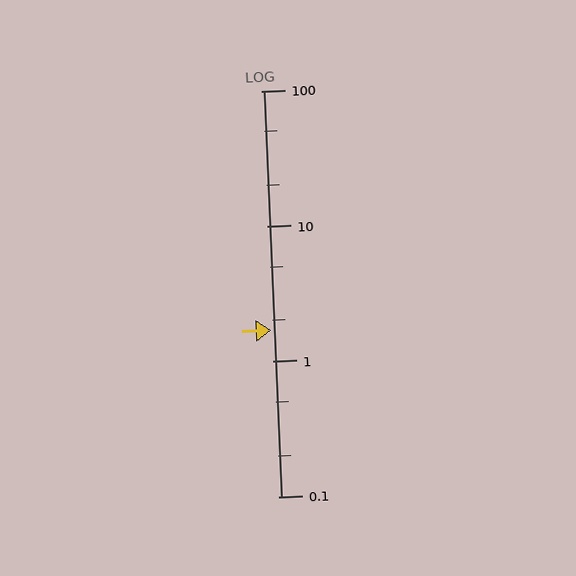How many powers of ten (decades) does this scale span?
The scale spans 3 decades, from 0.1 to 100.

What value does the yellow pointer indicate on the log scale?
The pointer indicates approximately 1.7.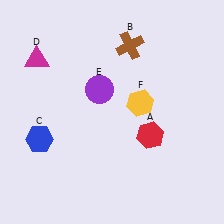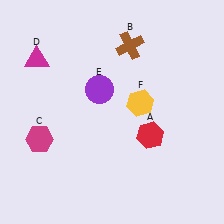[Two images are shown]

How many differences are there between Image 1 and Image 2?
There is 1 difference between the two images.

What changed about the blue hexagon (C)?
In Image 1, C is blue. In Image 2, it changed to magenta.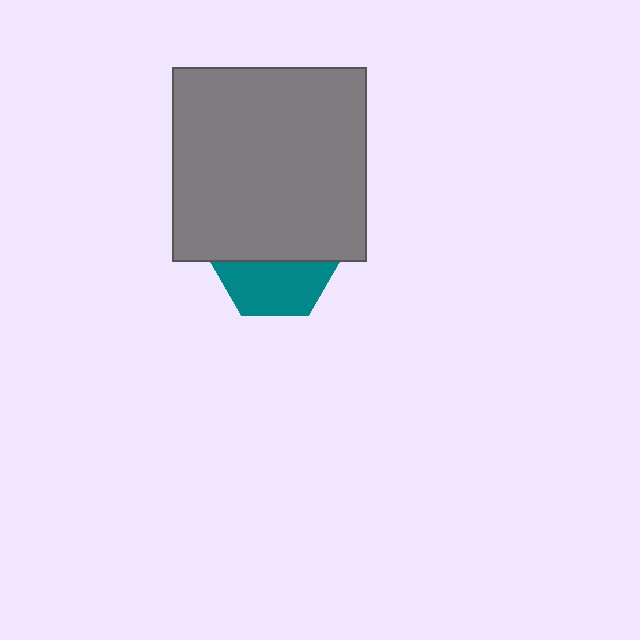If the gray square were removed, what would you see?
You would see the complete teal hexagon.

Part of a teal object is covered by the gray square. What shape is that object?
It is a hexagon.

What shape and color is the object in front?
The object in front is a gray square.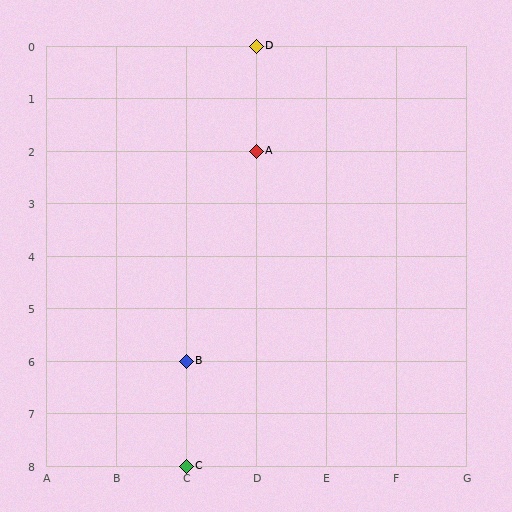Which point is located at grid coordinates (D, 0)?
Point D is at (D, 0).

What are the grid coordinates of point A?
Point A is at grid coordinates (D, 2).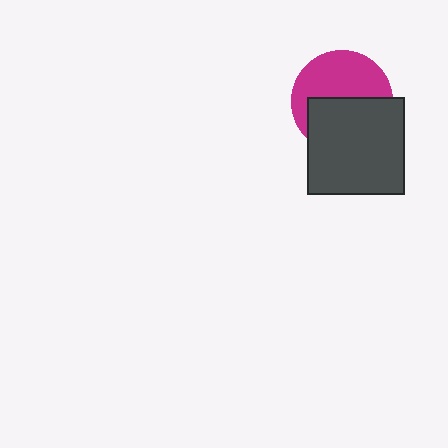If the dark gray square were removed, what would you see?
You would see the complete magenta circle.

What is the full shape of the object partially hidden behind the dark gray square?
The partially hidden object is a magenta circle.